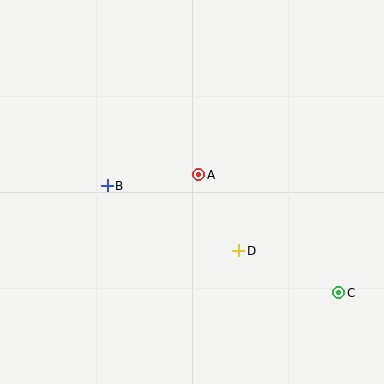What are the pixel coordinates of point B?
Point B is at (107, 186).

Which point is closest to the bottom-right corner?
Point C is closest to the bottom-right corner.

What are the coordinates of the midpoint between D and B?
The midpoint between D and B is at (173, 218).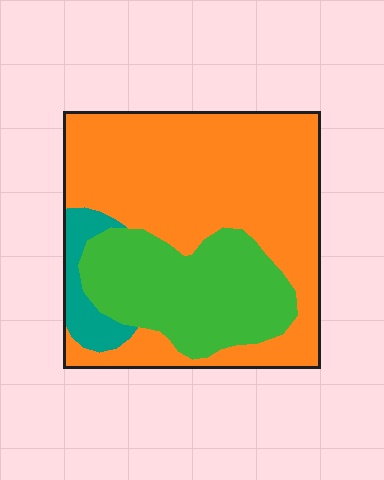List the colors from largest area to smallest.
From largest to smallest: orange, green, teal.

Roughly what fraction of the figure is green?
Green takes up about one third (1/3) of the figure.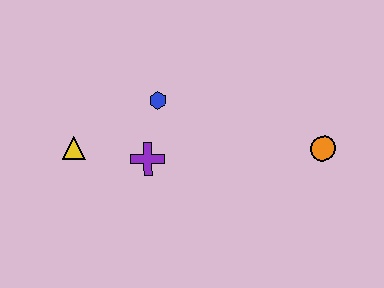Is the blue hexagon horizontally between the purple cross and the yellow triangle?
No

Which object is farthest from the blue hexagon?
The orange circle is farthest from the blue hexagon.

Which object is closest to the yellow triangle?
The purple cross is closest to the yellow triangle.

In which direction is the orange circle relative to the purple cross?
The orange circle is to the right of the purple cross.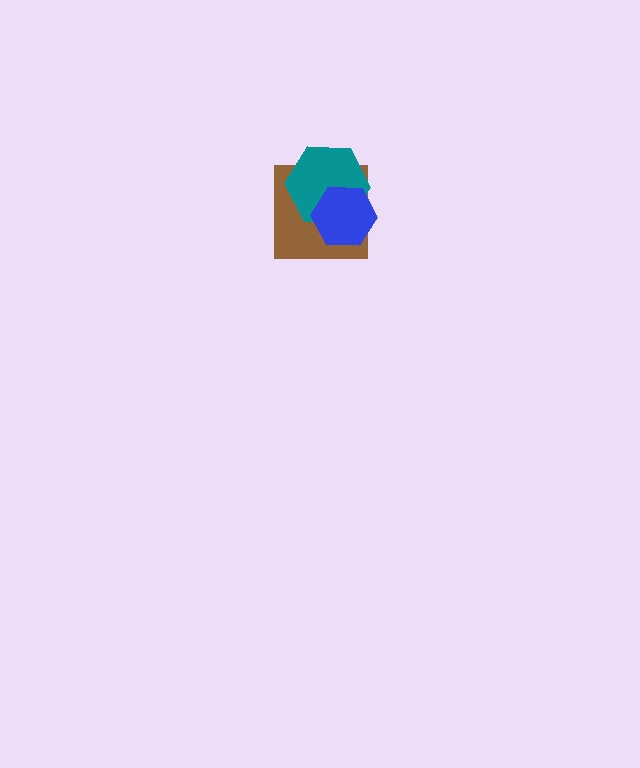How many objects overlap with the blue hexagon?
2 objects overlap with the blue hexagon.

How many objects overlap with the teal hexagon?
2 objects overlap with the teal hexagon.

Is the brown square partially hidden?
Yes, it is partially covered by another shape.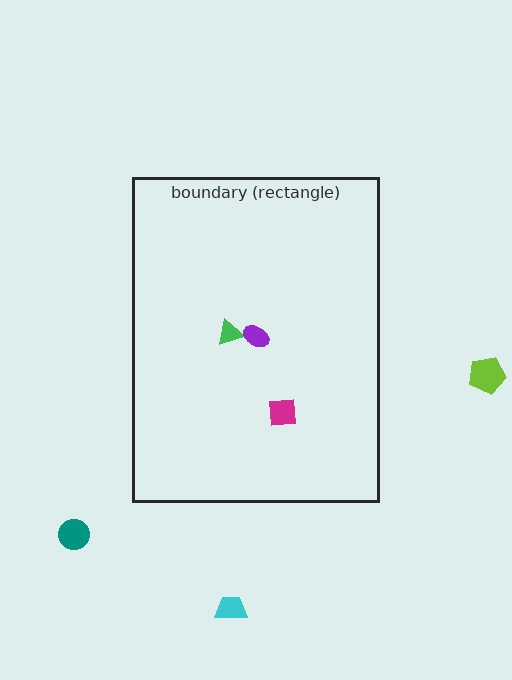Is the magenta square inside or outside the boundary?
Inside.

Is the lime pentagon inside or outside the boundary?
Outside.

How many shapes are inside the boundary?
3 inside, 3 outside.